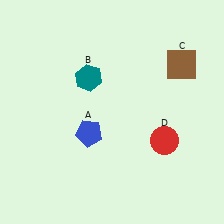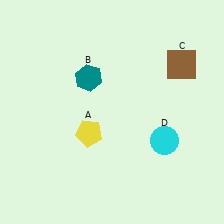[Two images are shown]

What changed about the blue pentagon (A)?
In Image 1, A is blue. In Image 2, it changed to yellow.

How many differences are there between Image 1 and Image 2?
There are 2 differences between the two images.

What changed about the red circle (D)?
In Image 1, D is red. In Image 2, it changed to cyan.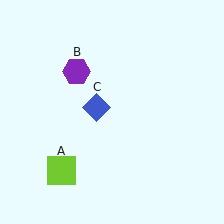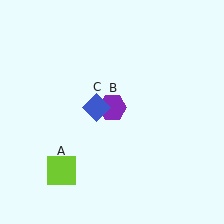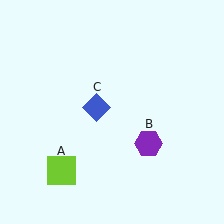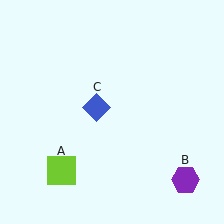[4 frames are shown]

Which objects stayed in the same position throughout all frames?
Lime square (object A) and blue diamond (object C) remained stationary.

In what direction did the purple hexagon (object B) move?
The purple hexagon (object B) moved down and to the right.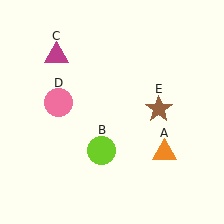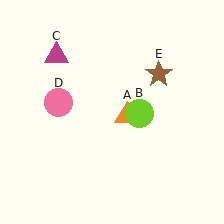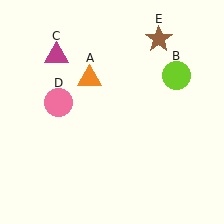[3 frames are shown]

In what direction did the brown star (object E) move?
The brown star (object E) moved up.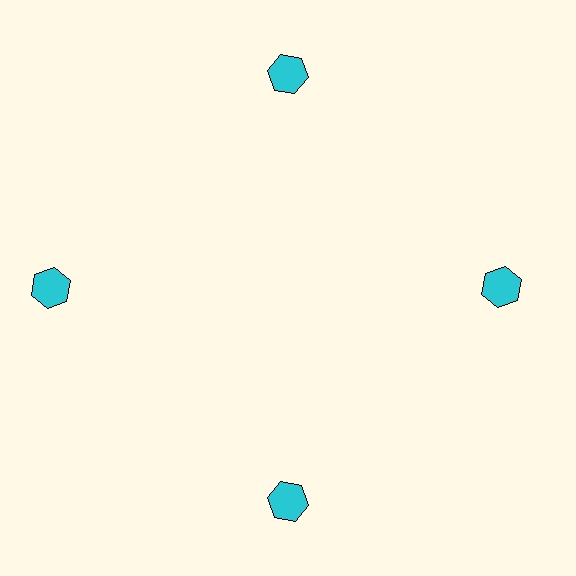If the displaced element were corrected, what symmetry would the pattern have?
It would have 4-fold rotational symmetry — the pattern would map onto itself every 90 degrees.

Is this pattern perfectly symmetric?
No. The 4 cyan hexagons are arranged in a ring, but one element near the 9 o'clock position is pushed outward from the center, breaking the 4-fold rotational symmetry.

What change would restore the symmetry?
The symmetry would be restored by moving it inward, back onto the ring so that all 4 hexagons sit at equal angles and equal distance from the center.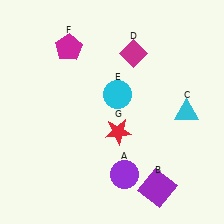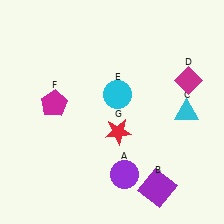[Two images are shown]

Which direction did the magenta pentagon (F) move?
The magenta pentagon (F) moved down.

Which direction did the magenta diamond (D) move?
The magenta diamond (D) moved right.